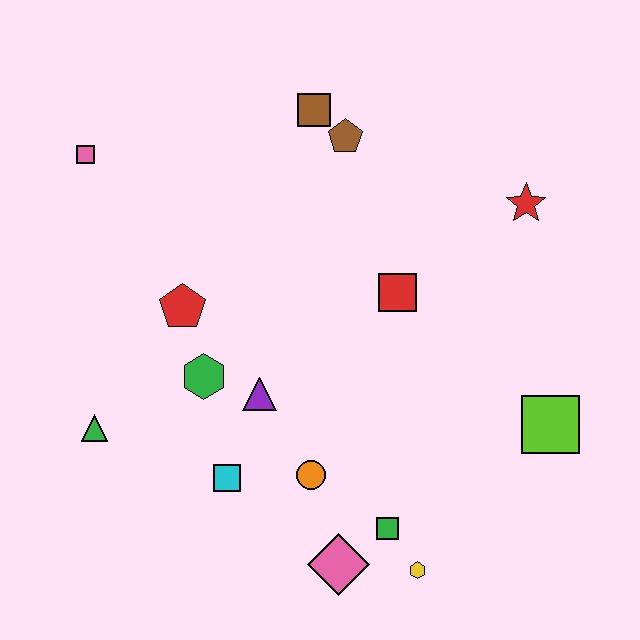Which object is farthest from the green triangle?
The red star is farthest from the green triangle.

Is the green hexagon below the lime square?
No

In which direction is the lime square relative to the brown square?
The lime square is below the brown square.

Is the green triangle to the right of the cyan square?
No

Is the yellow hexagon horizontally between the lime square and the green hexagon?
Yes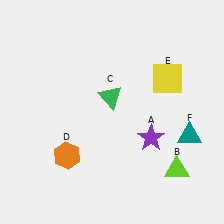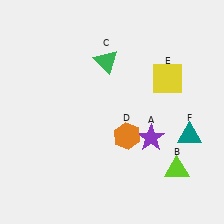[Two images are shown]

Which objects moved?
The objects that moved are: the green triangle (C), the orange hexagon (D).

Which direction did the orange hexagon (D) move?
The orange hexagon (D) moved right.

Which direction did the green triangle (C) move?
The green triangle (C) moved up.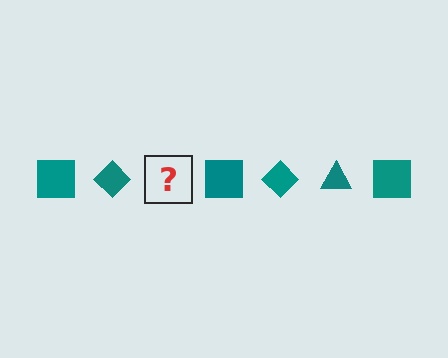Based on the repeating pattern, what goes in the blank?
The blank should be a teal triangle.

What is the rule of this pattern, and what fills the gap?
The rule is that the pattern cycles through square, diamond, triangle shapes in teal. The gap should be filled with a teal triangle.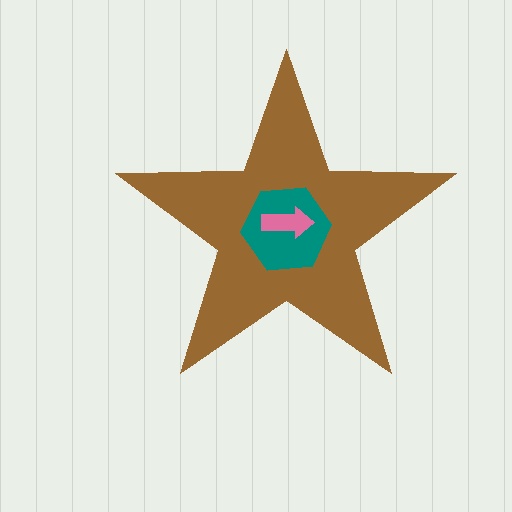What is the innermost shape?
The pink arrow.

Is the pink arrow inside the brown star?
Yes.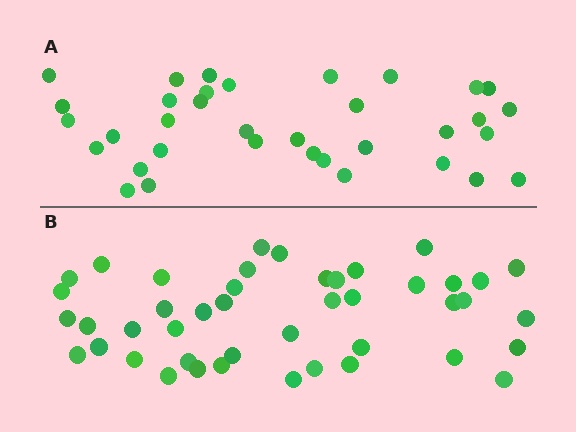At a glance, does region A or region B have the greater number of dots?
Region B (the bottom region) has more dots.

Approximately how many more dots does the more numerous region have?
Region B has roughly 8 or so more dots than region A.